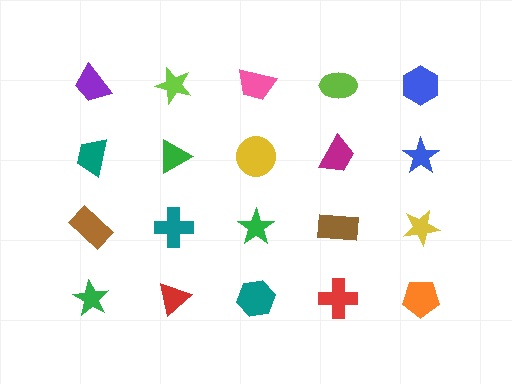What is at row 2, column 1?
A teal trapezoid.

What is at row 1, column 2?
A lime star.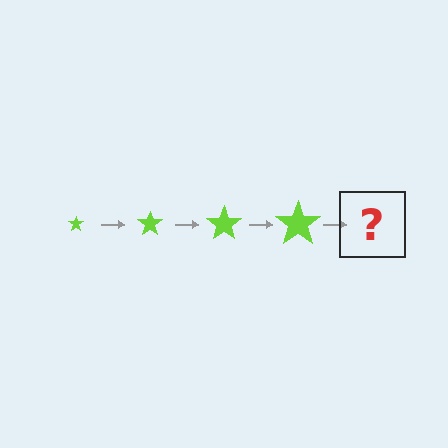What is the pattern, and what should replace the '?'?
The pattern is that the star gets progressively larger each step. The '?' should be a lime star, larger than the previous one.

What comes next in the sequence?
The next element should be a lime star, larger than the previous one.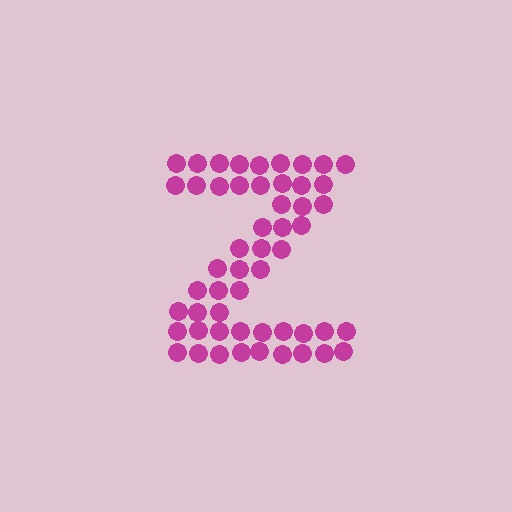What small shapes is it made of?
It is made of small circles.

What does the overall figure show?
The overall figure shows the letter Z.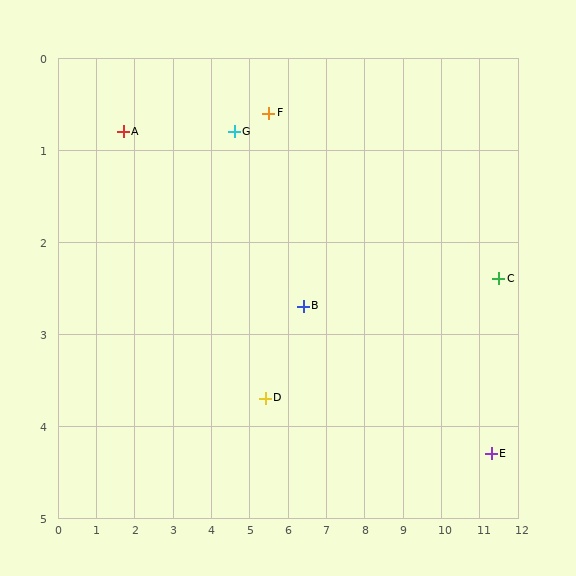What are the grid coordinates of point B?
Point B is at approximately (6.4, 2.7).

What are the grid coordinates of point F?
Point F is at approximately (5.5, 0.6).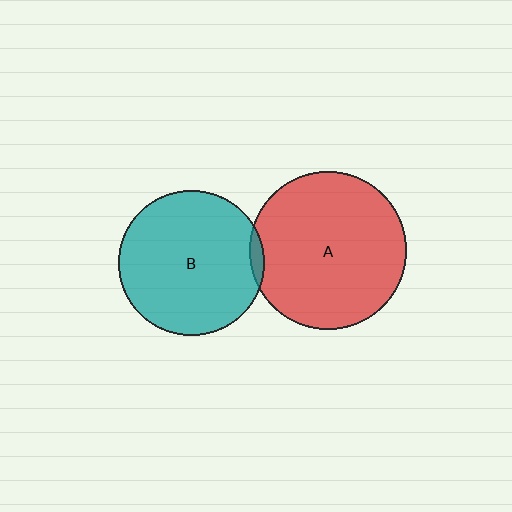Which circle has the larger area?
Circle A (red).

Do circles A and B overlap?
Yes.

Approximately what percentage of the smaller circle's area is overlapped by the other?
Approximately 5%.